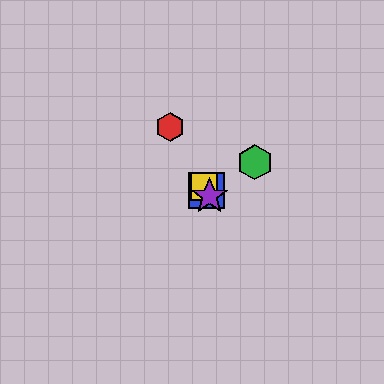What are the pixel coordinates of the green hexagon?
The green hexagon is at (255, 162).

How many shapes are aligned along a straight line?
4 shapes (the red hexagon, the blue square, the yellow square, the purple star) are aligned along a straight line.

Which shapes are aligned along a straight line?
The red hexagon, the blue square, the yellow square, the purple star are aligned along a straight line.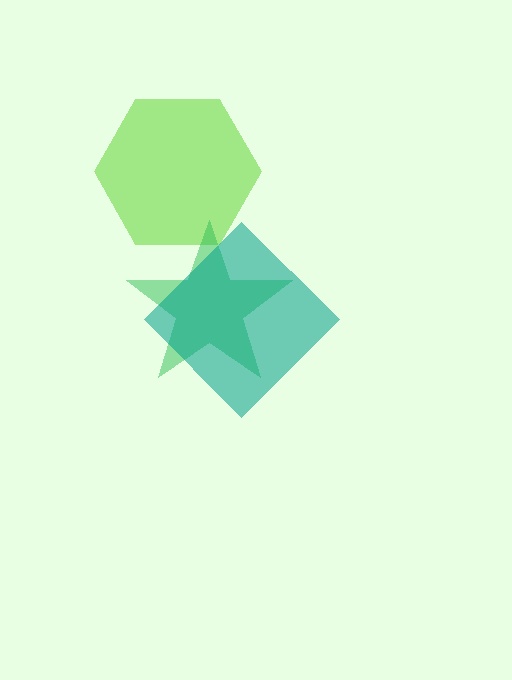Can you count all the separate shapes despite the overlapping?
Yes, there are 3 separate shapes.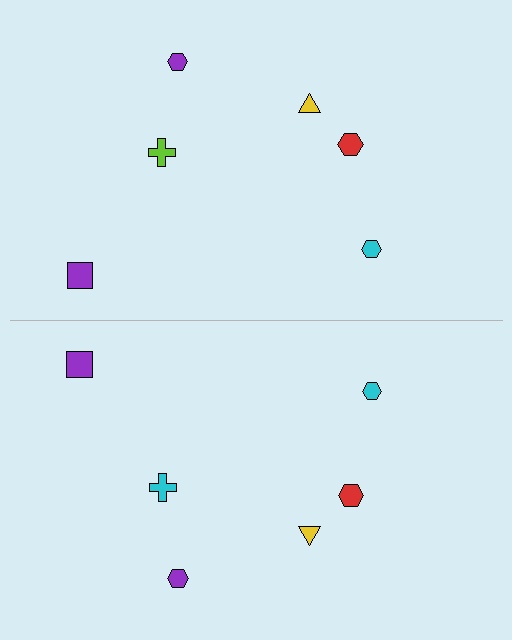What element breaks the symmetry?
The cyan cross on the bottom side breaks the symmetry — its mirror counterpart is lime.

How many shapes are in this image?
There are 12 shapes in this image.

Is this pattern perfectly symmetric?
No, the pattern is not perfectly symmetric. The cyan cross on the bottom side breaks the symmetry — its mirror counterpart is lime.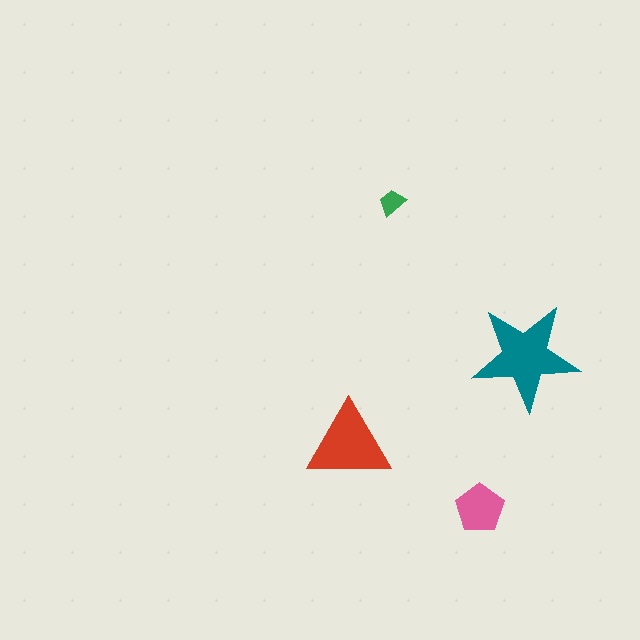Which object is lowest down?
The pink pentagon is bottommost.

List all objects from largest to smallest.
The teal star, the red triangle, the pink pentagon, the green trapezoid.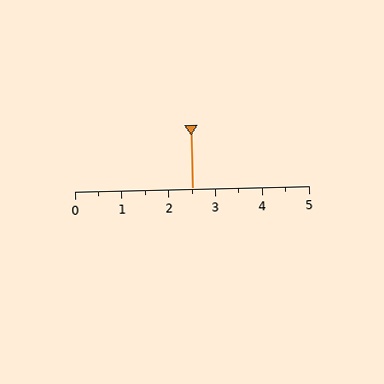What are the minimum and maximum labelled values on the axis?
The axis runs from 0 to 5.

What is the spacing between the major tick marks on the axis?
The major ticks are spaced 1 apart.